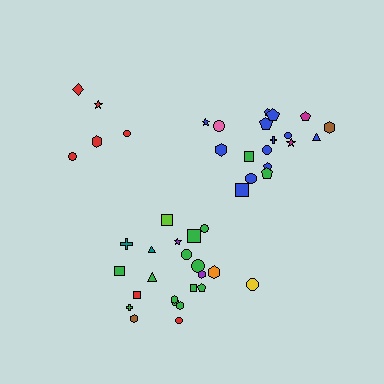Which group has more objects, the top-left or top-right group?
The top-right group.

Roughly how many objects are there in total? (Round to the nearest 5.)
Roughly 45 objects in total.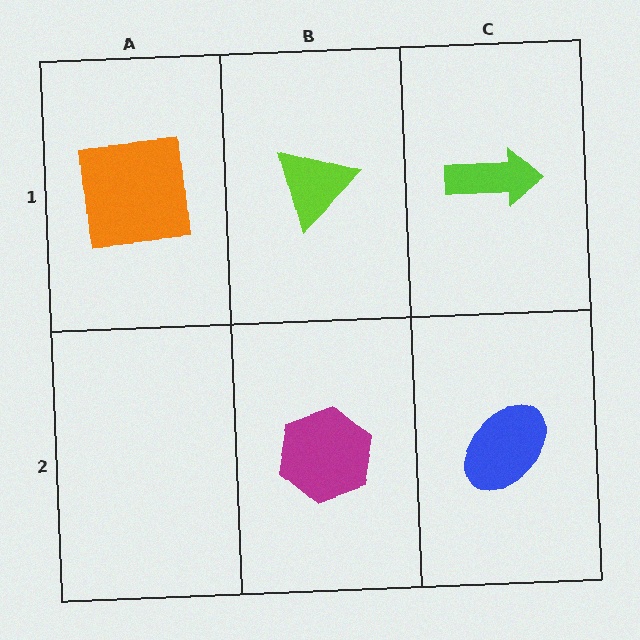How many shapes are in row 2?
2 shapes.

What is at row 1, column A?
An orange square.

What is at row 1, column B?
A lime triangle.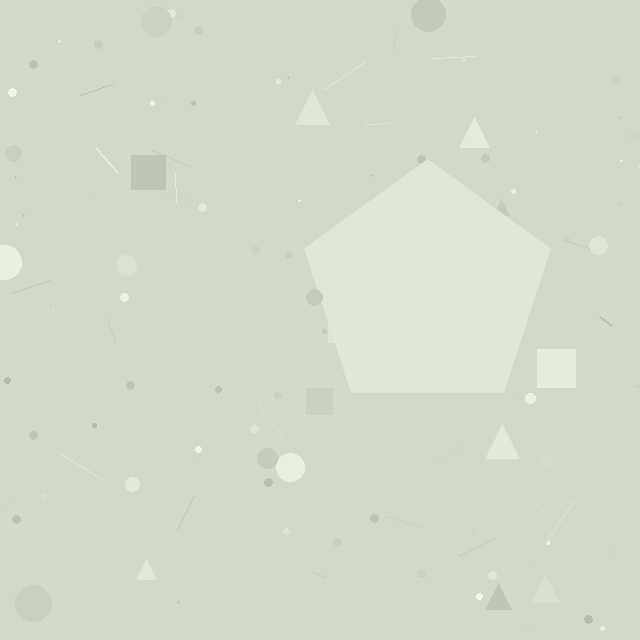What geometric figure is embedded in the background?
A pentagon is embedded in the background.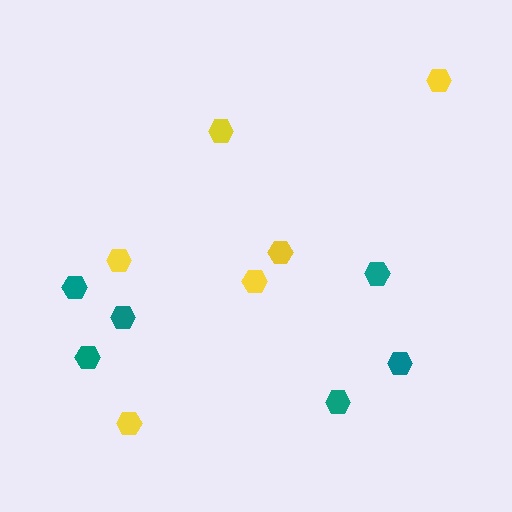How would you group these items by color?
There are 2 groups: one group of yellow hexagons (6) and one group of teal hexagons (6).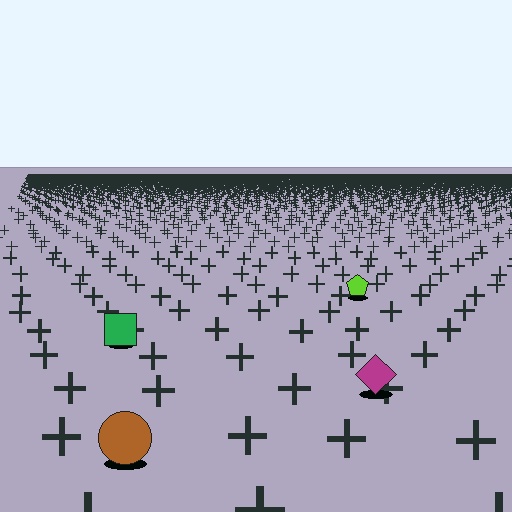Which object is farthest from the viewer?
The lime pentagon is farthest from the viewer. It appears smaller and the ground texture around it is denser.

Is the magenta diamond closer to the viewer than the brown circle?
No. The brown circle is closer — you can tell from the texture gradient: the ground texture is coarser near it.